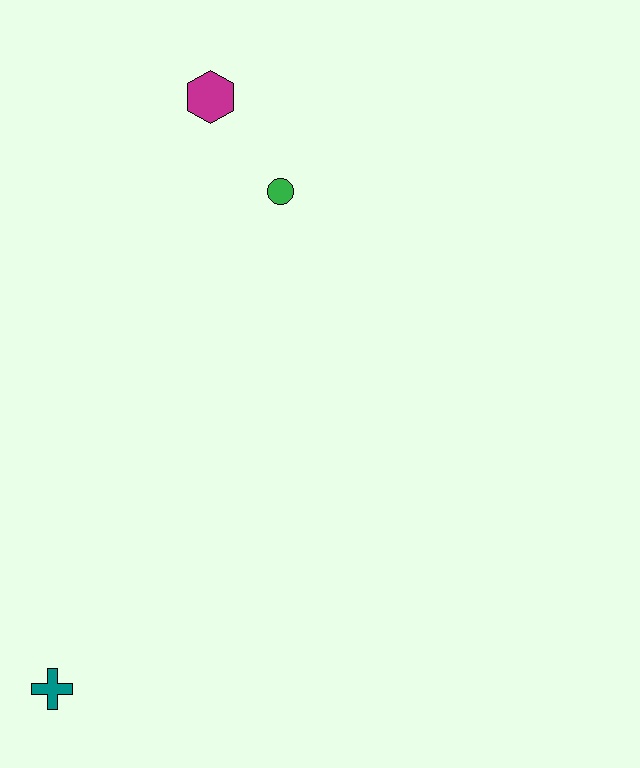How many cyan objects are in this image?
There are no cyan objects.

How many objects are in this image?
There are 3 objects.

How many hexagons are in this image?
There is 1 hexagon.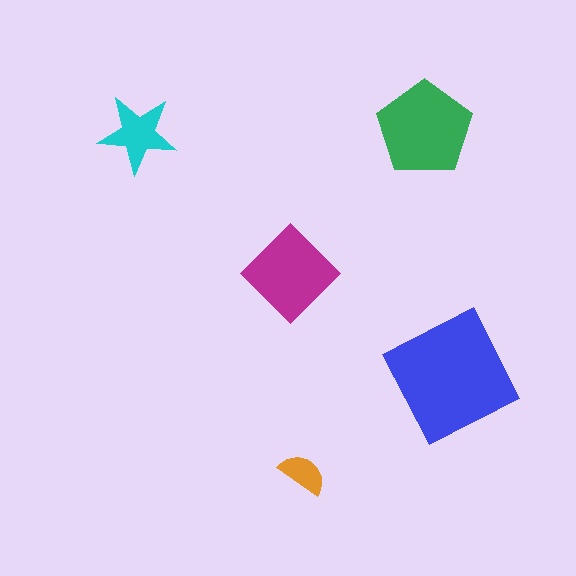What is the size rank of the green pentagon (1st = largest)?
2nd.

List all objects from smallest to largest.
The orange semicircle, the cyan star, the magenta diamond, the green pentagon, the blue square.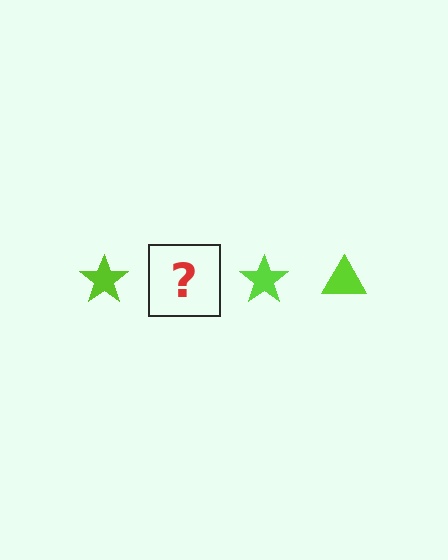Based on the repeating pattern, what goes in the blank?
The blank should be a lime triangle.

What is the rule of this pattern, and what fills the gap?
The rule is that the pattern cycles through star, triangle shapes in lime. The gap should be filled with a lime triangle.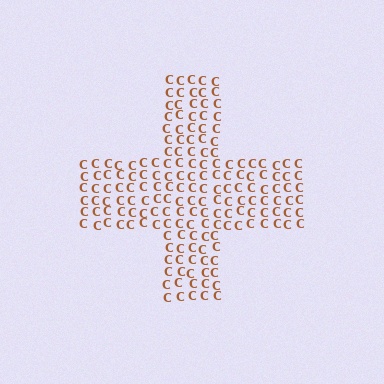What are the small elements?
The small elements are letter C's.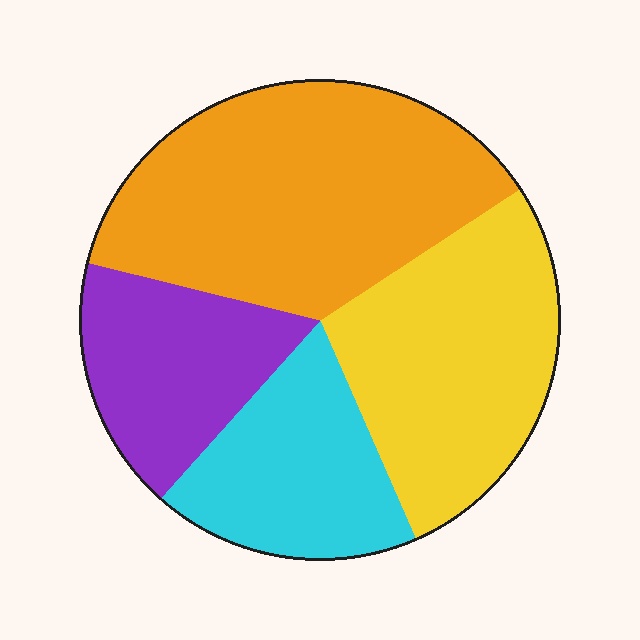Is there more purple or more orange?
Orange.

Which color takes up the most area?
Orange, at roughly 35%.